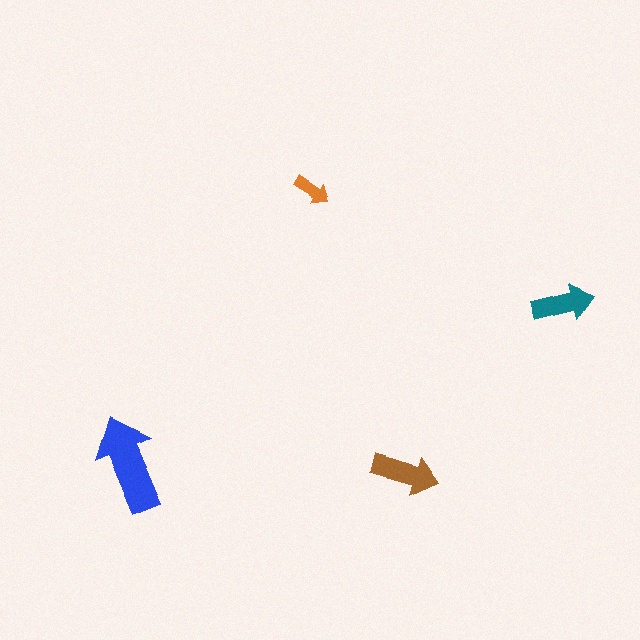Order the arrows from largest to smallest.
the blue one, the brown one, the teal one, the orange one.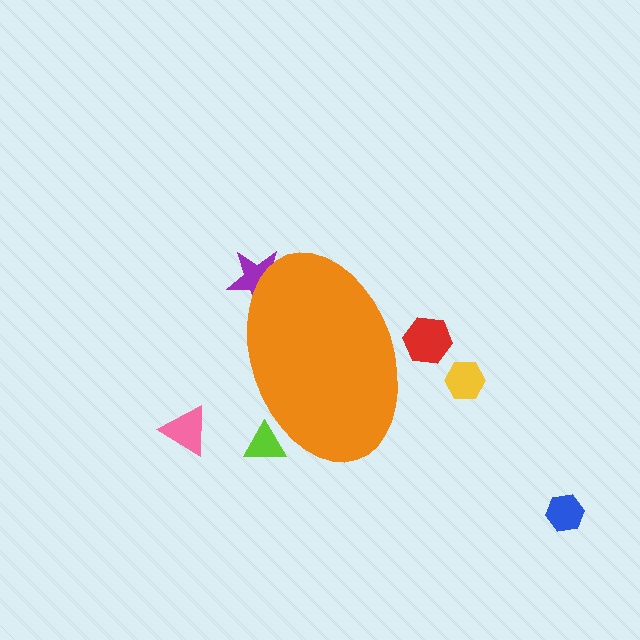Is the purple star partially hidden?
Yes, the purple star is partially hidden behind the orange ellipse.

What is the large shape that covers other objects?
An orange ellipse.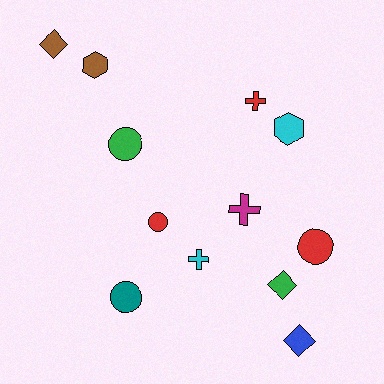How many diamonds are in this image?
There are 3 diamonds.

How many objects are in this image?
There are 12 objects.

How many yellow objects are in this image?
There are no yellow objects.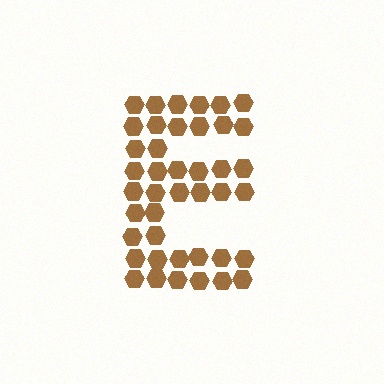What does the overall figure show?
The overall figure shows the letter E.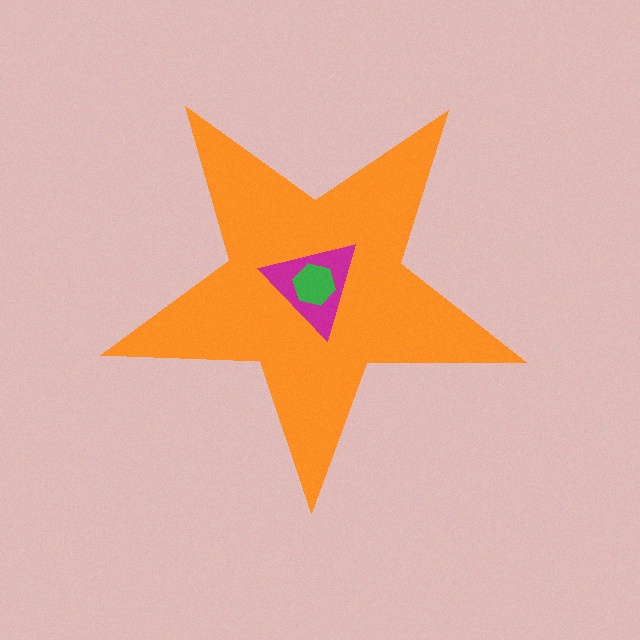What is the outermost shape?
The orange star.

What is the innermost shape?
The green hexagon.